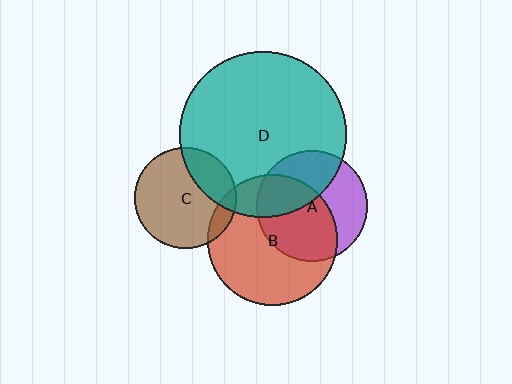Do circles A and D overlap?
Yes.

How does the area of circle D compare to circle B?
Approximately 1.6 times.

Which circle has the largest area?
Circle D (teal).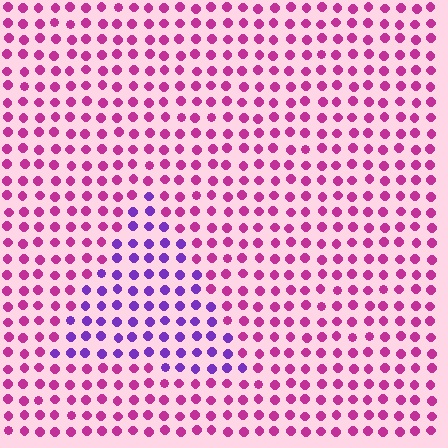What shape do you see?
I see a triangle.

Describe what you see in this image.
The image is filled with small magenta elements in a uniform arrangement. A triangle-shaped region is visible where the elements are tinted to a slightly different hue, forming a subtle color boundary.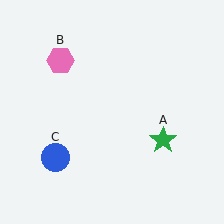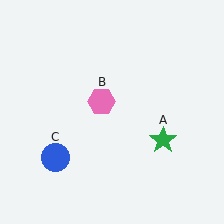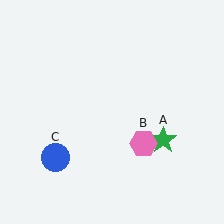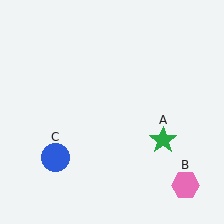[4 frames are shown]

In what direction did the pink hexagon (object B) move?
The pink hexagon (object B) moved down and to the right.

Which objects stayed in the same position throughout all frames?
Green star (object A) and blue circle (object C) remained stationary.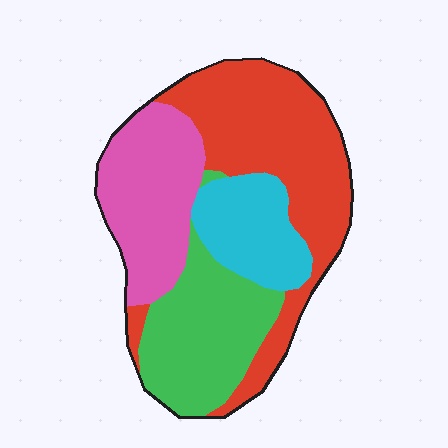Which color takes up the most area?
Red, at roughly 40%.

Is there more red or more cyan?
Red.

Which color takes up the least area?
Cyan, at roughly 15%.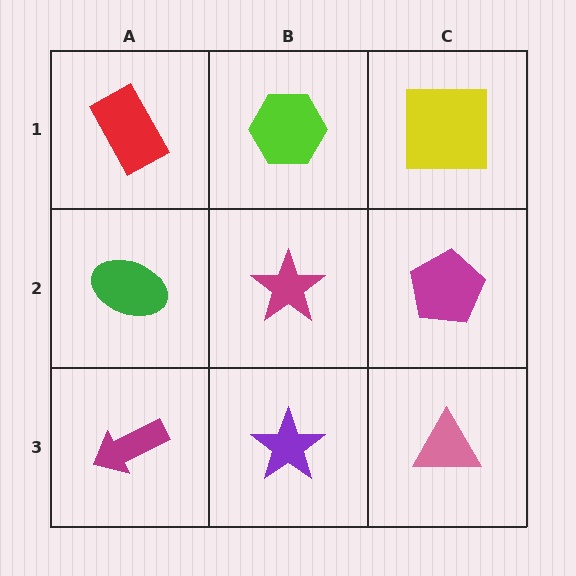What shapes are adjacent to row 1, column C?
A magenta pentagon (row 2, column C), a lime hexagon (row 1, column B).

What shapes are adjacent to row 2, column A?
A red rectangle (row 1, column A), a magenta arrow (row 3, column A), a magenta star (row 2, column B).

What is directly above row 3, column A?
A green ellipse.